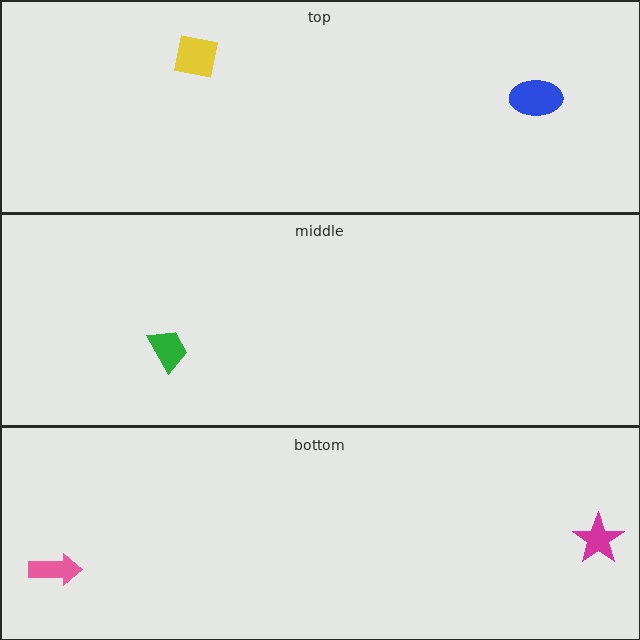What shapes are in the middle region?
The green trapezoid.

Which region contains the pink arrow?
The bottom region.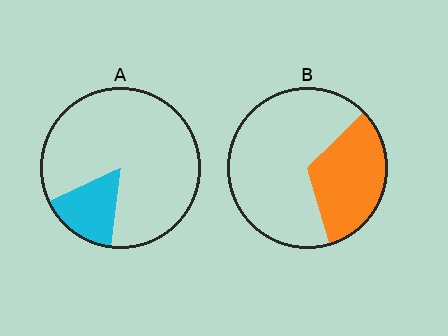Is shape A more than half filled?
No.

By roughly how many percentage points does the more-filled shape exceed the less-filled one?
By roughly 15 percentage points (B over A).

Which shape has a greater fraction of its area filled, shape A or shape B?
Shape B.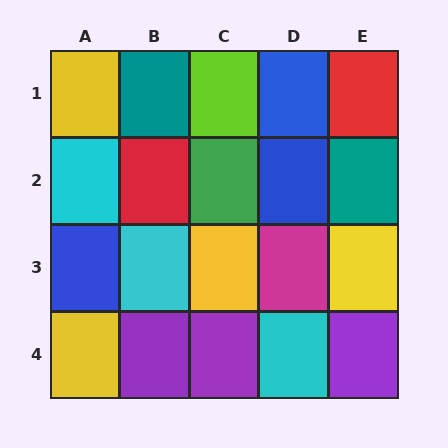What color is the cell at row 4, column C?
Purple.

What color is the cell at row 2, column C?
Green.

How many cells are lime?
1 cell is lime.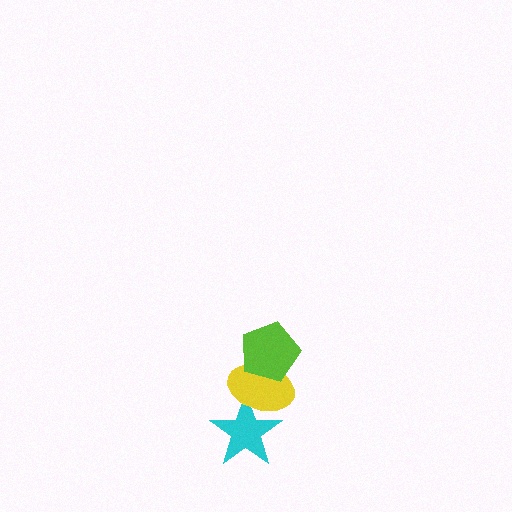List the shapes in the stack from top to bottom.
From top to bottom: the lime pentagon, the yellow ellipse, the cyan star.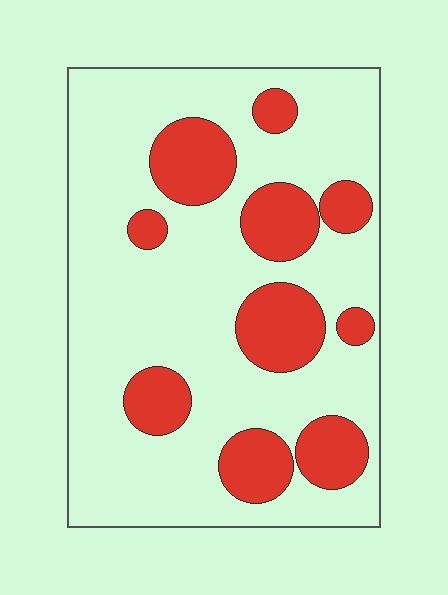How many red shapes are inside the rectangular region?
10.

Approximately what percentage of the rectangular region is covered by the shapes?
Approximately 25%.